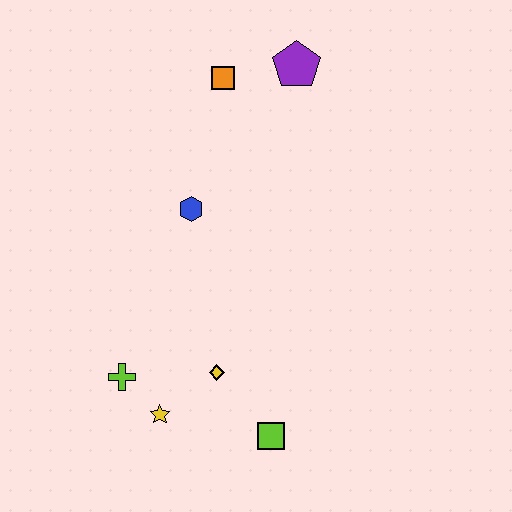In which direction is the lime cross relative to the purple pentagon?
The lime cross is below the purple pentagon.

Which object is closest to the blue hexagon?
The orange square is closest to the blue hexagon.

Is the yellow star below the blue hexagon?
Yes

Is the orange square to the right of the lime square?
No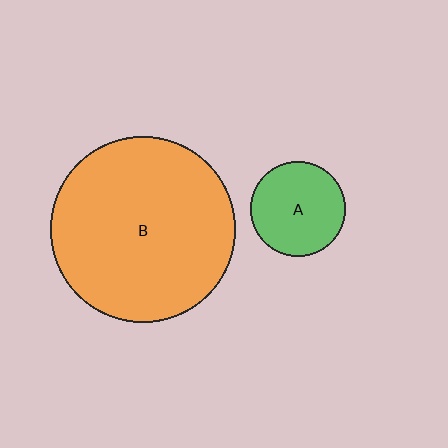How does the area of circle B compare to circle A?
Approximately 3.8 times.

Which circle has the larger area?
Circle B (orange).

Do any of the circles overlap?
No, none of the circles overlap.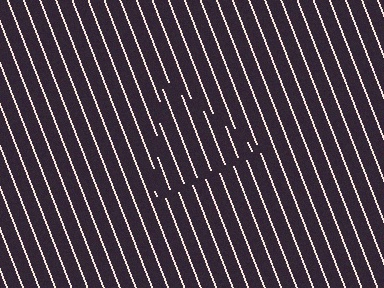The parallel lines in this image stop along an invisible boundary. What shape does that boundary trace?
An illusory triangle. The interior of the shape contains the same grating, shifted by half a period — the contour is defined by the phase discontinuity where line-ends from the inner and outer gratings abut.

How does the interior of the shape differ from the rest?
The interior of the shape contains the same grating, shifted by half a period — the contour is defined by the phase discontinuity where line-ends from the inner and outer gratings abut.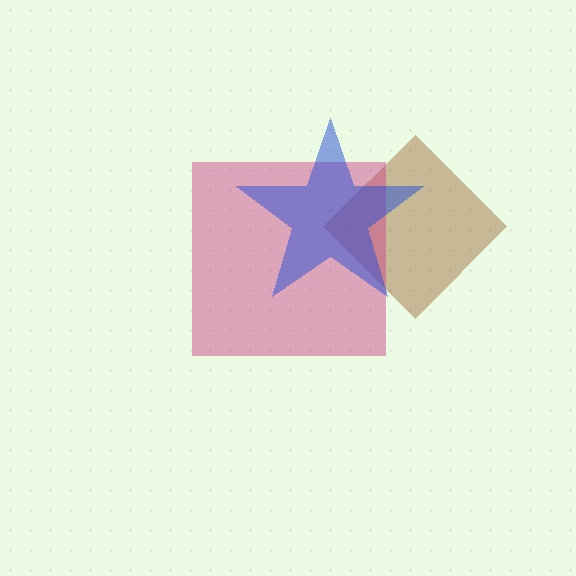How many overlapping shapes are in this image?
There are 3 overlapping shapes in the image.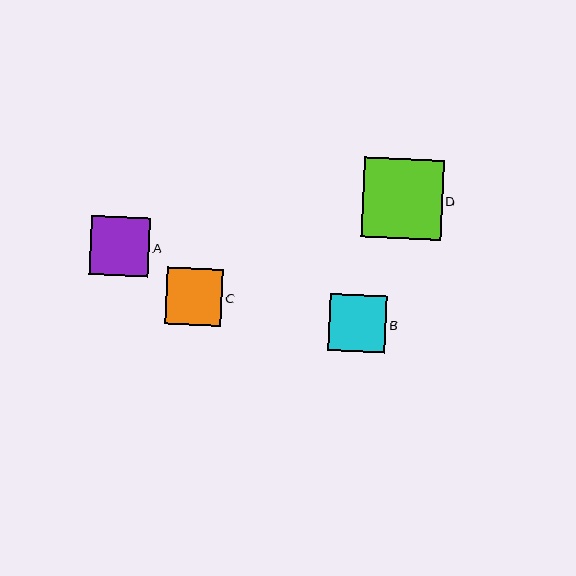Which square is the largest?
Square D is the largest with a size of approximately 80 pixels.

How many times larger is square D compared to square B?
Square D is approximately 1.4 times the size of square B.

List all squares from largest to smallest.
From largest to smallest: D, A, B, C.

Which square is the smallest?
Square C is the smallest with a size of approximately 56 pixels.